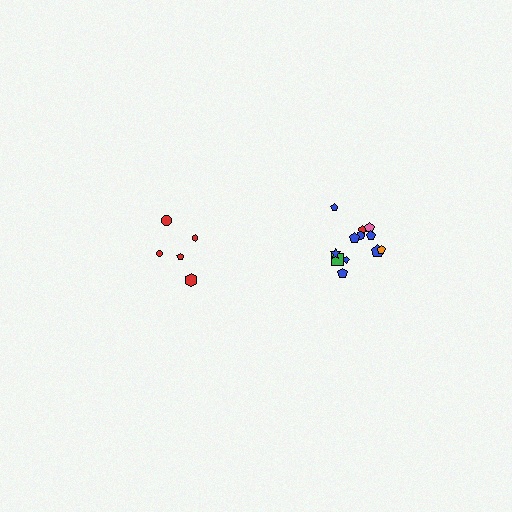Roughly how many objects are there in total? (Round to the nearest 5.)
Roughly 15 objects in total.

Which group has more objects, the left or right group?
The right group.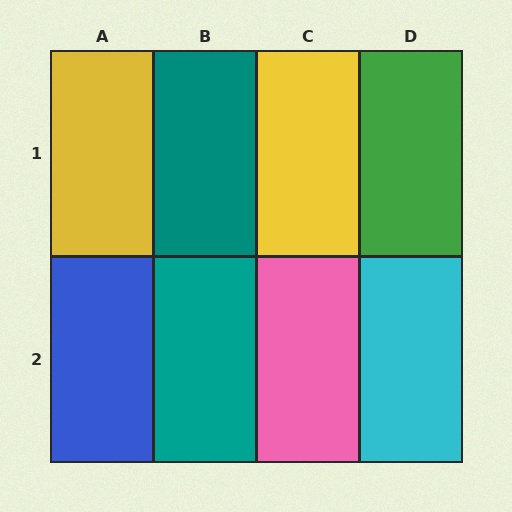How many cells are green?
1 cell is green.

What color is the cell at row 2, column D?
Cyan.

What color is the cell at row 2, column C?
Pink.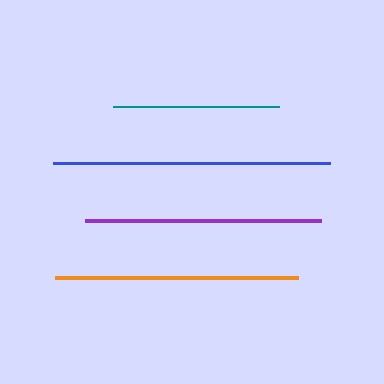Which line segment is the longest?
The blue line is the longest at approximately 277 pixels.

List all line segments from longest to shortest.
From longest to shortest: blue, orange, purple, teal.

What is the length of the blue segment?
The blue segment is approximately 277 pixels long.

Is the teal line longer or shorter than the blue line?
The blue line is longer than the teal line.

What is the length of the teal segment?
The teal segment is approximately 166 pixels long.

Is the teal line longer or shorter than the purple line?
The purple line is longer than the teal line.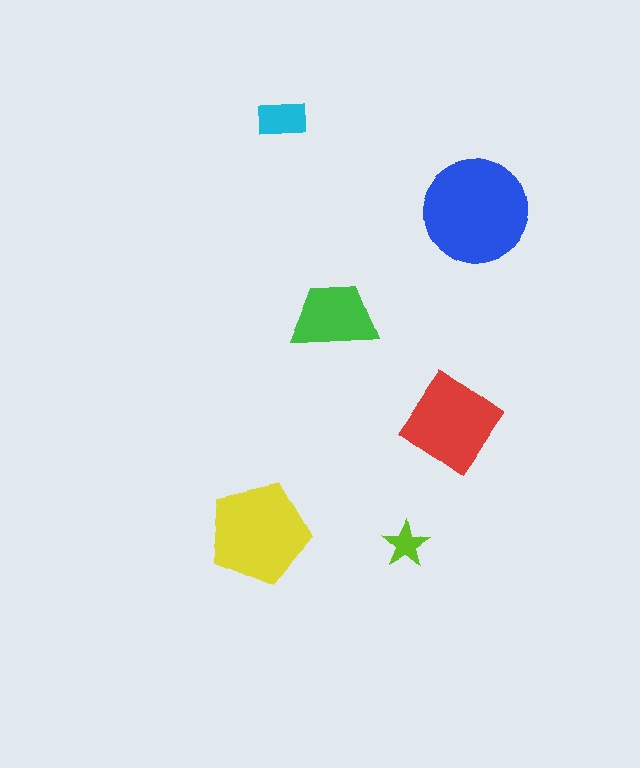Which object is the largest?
The blue circle.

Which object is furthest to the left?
The yellow pentagon is leftmost.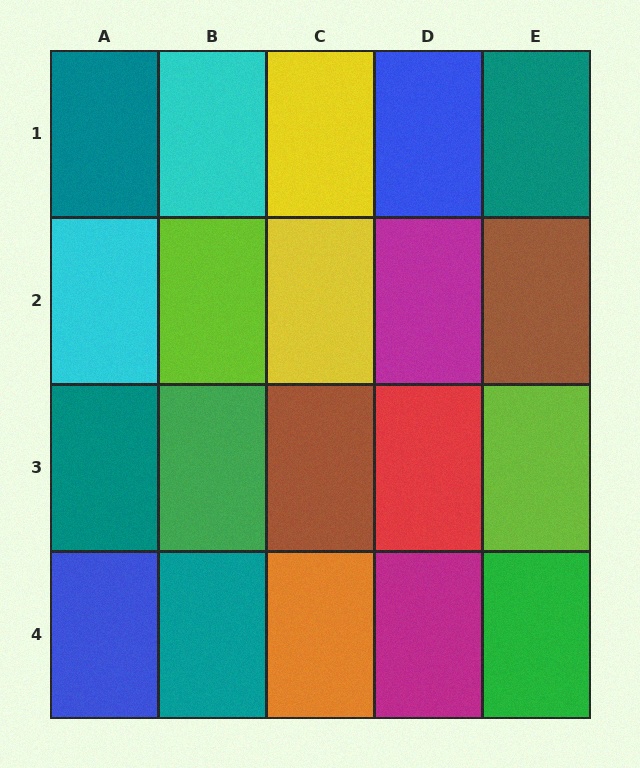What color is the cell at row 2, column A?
Cyan.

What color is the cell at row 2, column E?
Brown.